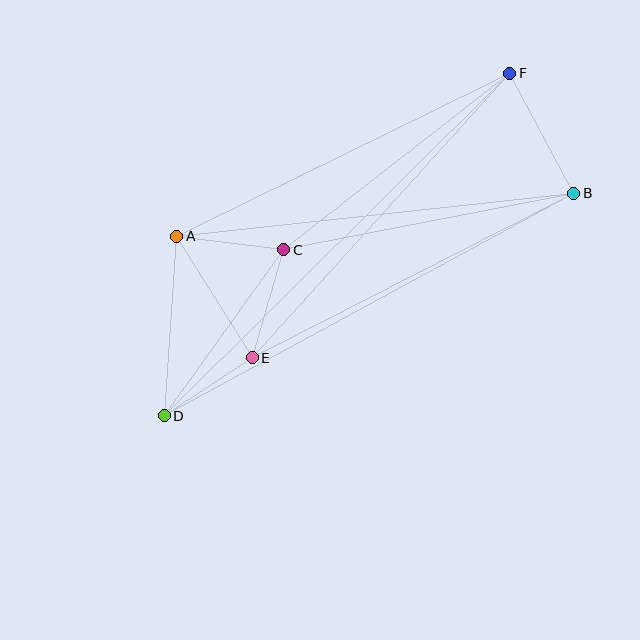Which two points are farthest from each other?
Points D and F are farthest from each other.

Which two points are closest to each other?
Points D and E are closest to each other.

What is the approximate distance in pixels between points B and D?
The distance between B and D is approximately 466 pixels.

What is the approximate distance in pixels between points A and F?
The distance between A and F is approximately 371 pixels.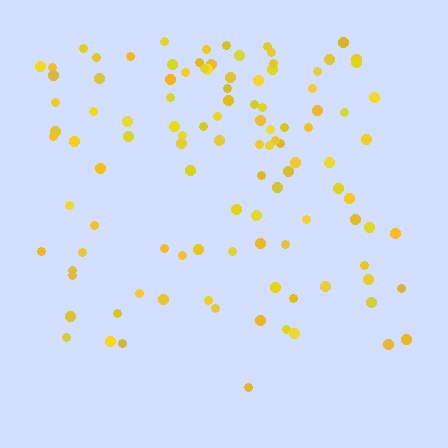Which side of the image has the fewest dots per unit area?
The bottom.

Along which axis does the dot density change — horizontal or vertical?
Vertical.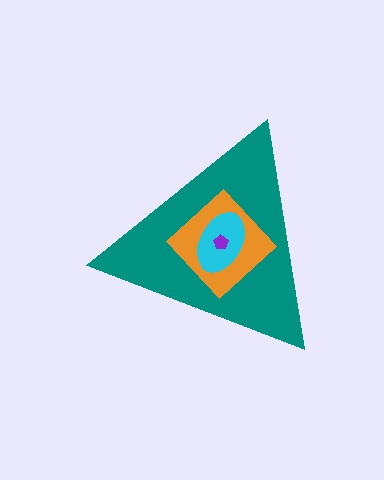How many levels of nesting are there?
4.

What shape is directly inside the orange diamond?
The cyan ellipse.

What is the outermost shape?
The teal triangle.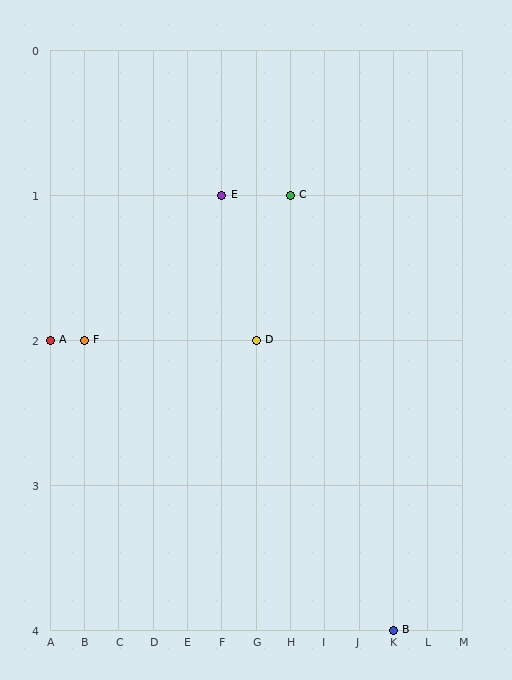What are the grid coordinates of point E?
Point E is at grid coordinates (F, 1).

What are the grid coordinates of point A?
Point A is at grid coordinates (A, 2).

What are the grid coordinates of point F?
Point F is at grid coordinates (B, 2).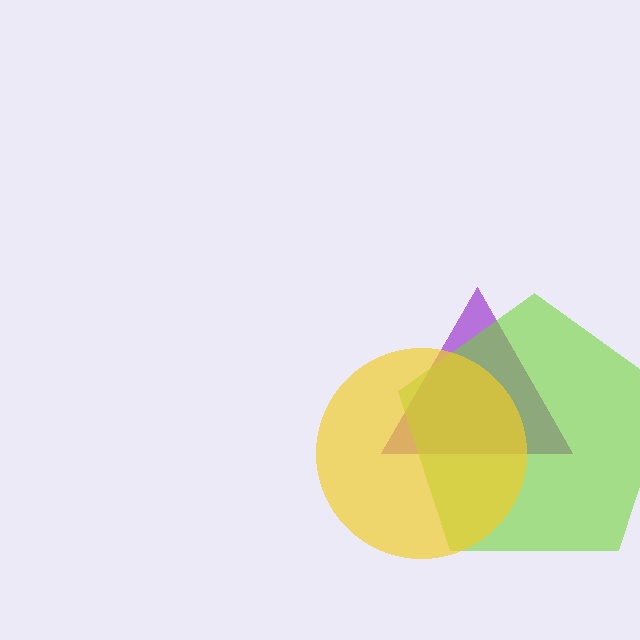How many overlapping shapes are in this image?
There are 3 overlapping shapes in the image.